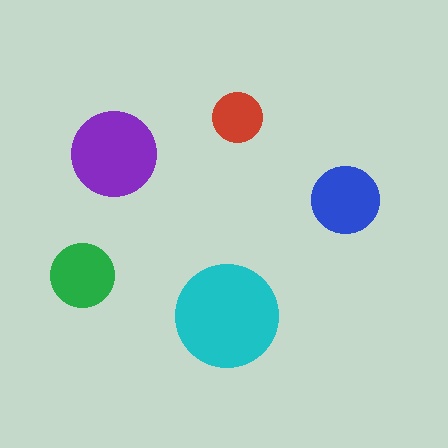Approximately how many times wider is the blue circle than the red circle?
About 1.5 times wider.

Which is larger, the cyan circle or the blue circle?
The cyan one.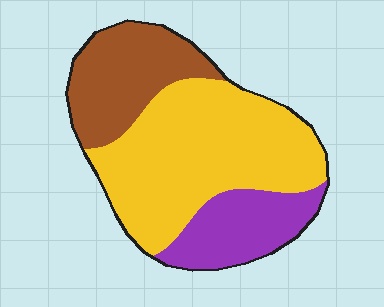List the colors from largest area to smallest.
From largest to smallest: yellow, brown, purple.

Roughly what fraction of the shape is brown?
Brown covers roughly 25% of the shape.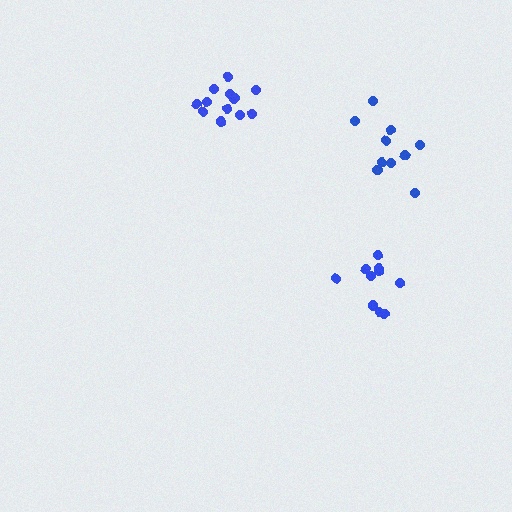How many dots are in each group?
Group 1: 10 dots, Group 2: 13 dots, Group 3: 10 dots (33 total).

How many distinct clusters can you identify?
There are 3 distinct clusters.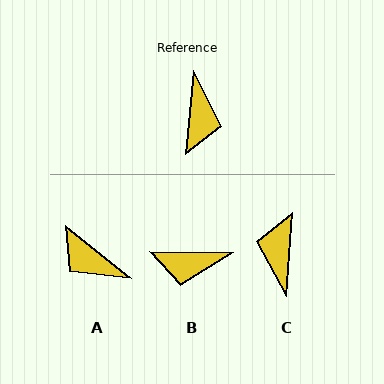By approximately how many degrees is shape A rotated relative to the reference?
Approximately 124 degrees clockwise.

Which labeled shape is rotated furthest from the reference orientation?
C, about 178 degrees away.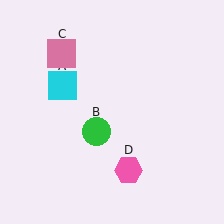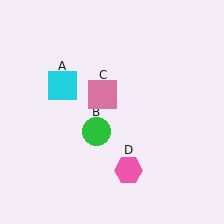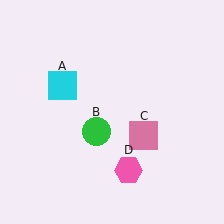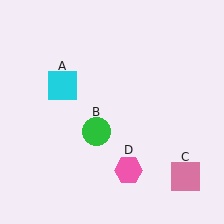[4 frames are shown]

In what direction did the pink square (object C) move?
The pink square (object C) moved down and to the right.